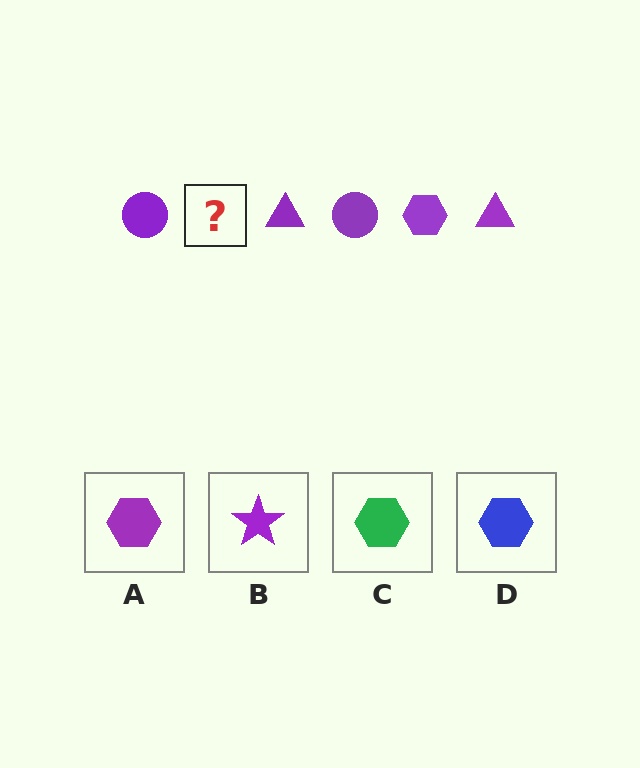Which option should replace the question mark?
Option A.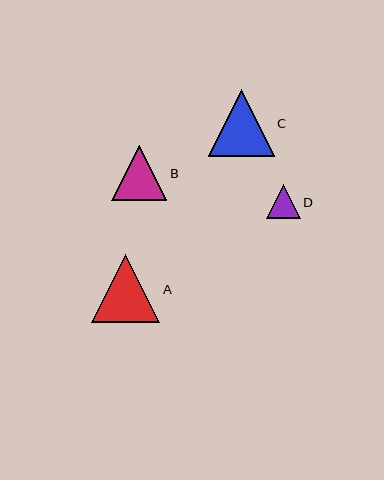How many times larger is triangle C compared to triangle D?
Triangle C is approximately 1.9 times the size of triangle D.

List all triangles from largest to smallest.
From largest to smallest: A, C, B, D.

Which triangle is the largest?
Triangle A is the largest with a size of approximately 68 pixels.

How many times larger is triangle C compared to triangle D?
Triangle C is approximately 1.9 times the size of triangle D.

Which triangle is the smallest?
Triangle D is the smallest with a size of approximately 34 pixels.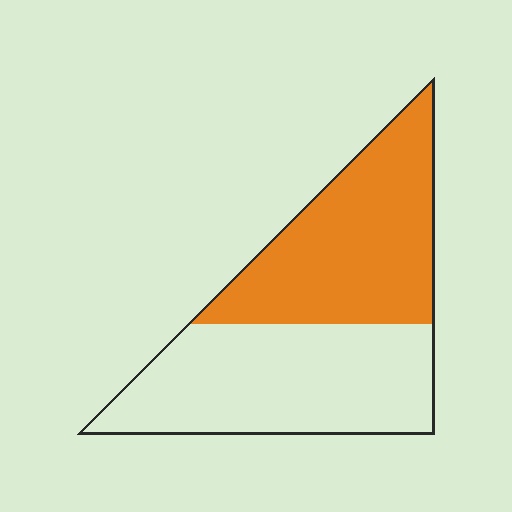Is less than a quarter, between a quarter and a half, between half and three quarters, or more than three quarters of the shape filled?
Between a quarter and a half.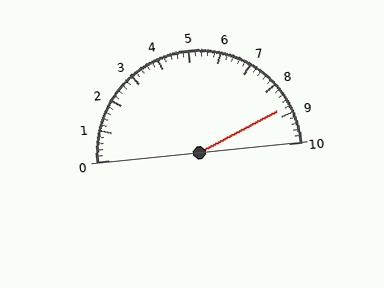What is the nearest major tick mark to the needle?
The nearest major tick mark is 9.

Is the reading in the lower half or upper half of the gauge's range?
The reading is in the upper half of the range (0 to 10).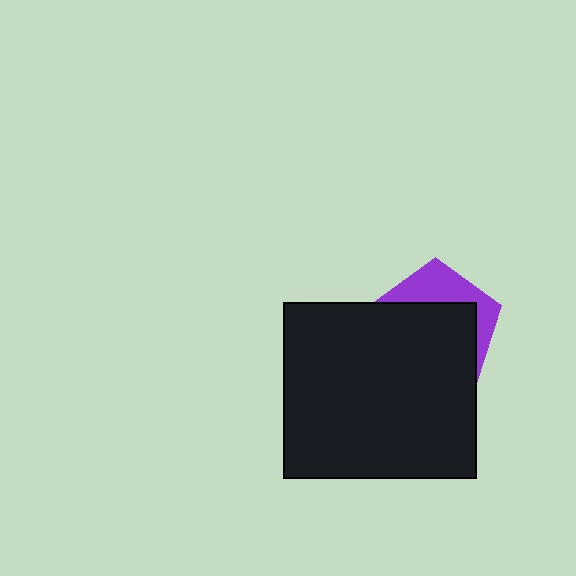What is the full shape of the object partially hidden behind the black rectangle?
The partially hidden object is a purple pentagon.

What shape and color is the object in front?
The object in front is a black rectangle.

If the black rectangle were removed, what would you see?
You would see the complete purple pentagon.